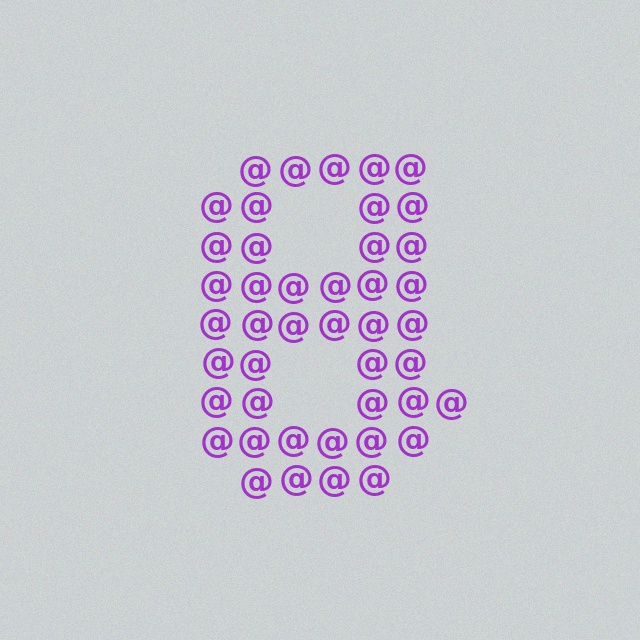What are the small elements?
The small elements are at signs.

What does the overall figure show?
The overall figure shows the digit 8.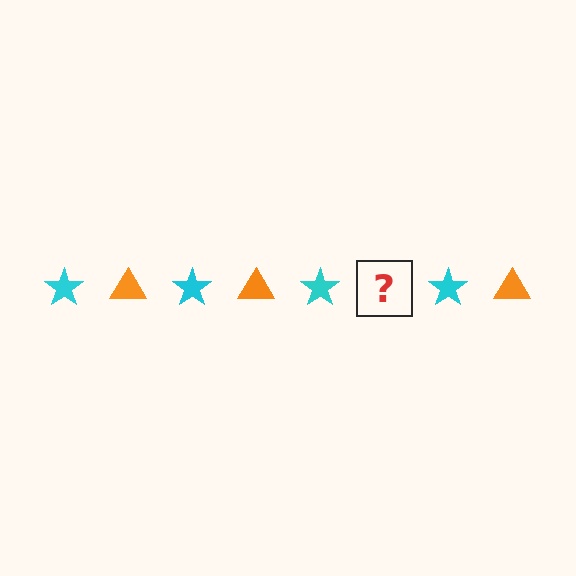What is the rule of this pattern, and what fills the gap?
The rule is that the pattern alternates between cyan star and orange triangle. The gap should be filled with an orange triangle.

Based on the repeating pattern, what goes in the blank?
The blank should be an orange triangle.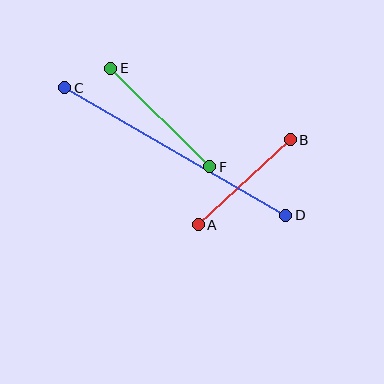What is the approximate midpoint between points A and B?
The midpoint is at approximately (244, 182) pixels.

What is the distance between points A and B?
The distance is approximately 126 pixels.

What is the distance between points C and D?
The distance is approximately 255 pixels.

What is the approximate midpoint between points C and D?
The midpoint is at approximately (175, 151) pixels.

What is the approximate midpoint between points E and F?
The midpoint is at approximately (160, 117) pixels.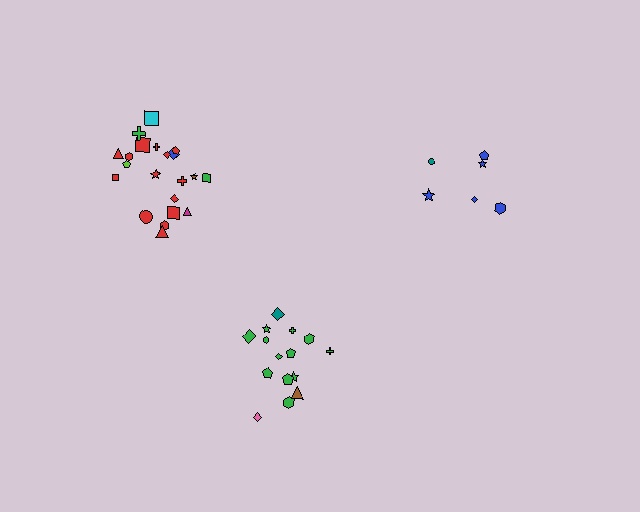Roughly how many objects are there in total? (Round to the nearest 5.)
Roughly 45 objects in total.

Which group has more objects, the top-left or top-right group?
The top-left group.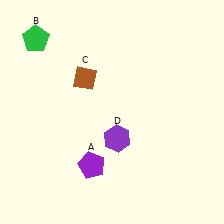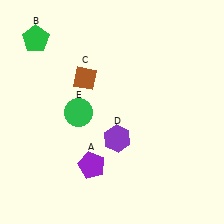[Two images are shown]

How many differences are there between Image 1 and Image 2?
There is 1 difference between the two images.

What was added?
A green circle (E) was added in Image 2.